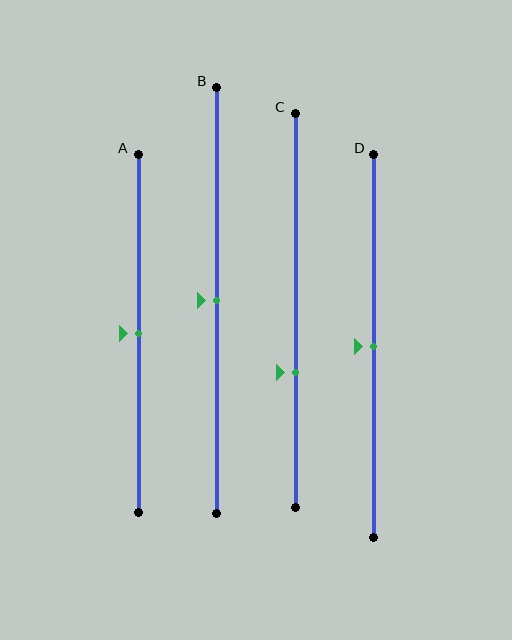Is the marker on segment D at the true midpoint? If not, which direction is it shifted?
Yes, the marker on segment D is at the true midpoint.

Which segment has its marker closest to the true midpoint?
Segment A has its marker closest to the true midpoint.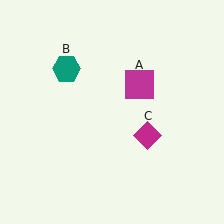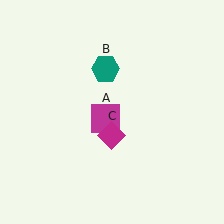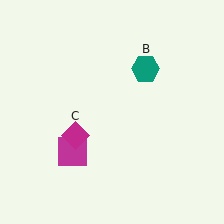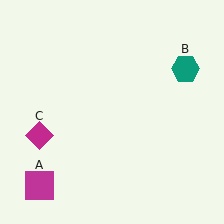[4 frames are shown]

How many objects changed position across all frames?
3 objects changed position: magenta square (object A), teal hexagon (object B), magenta diamond (object C).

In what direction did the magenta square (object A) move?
The magenta square (object A) moved down and to the left.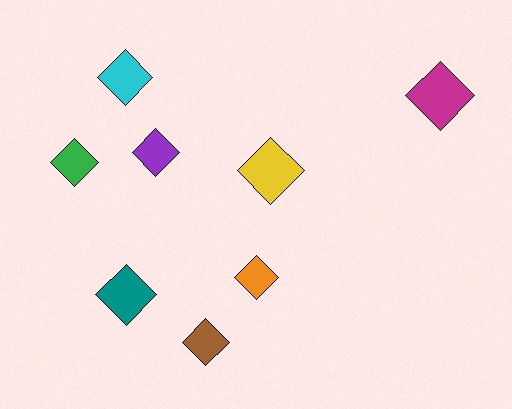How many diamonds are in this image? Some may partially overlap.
There are 8 diamonds.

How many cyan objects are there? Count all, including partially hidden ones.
There is 1 cyan object.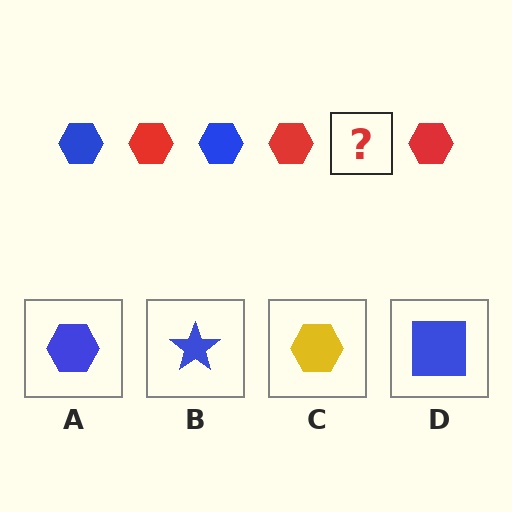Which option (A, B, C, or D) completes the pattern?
A.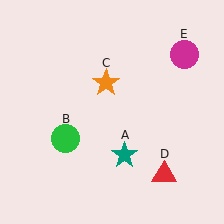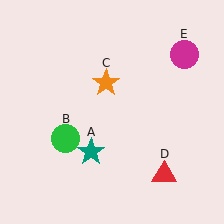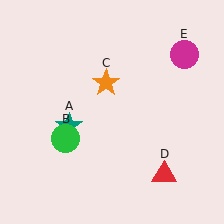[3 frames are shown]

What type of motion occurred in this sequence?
The teal star (object A) rotated clockwise around the center of the scene.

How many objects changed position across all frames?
1 object changed position: teal star (object A).